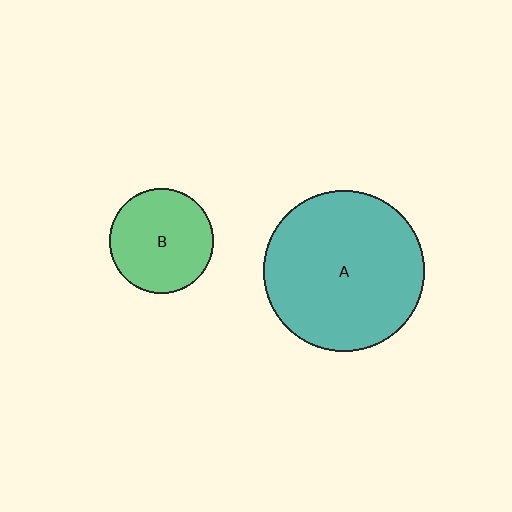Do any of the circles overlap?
No, none of the circles overlap.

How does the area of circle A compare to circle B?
Approximately 2.4 times.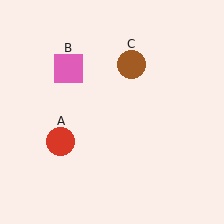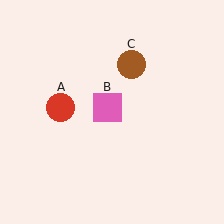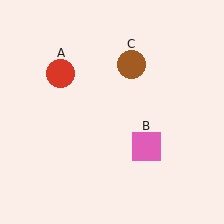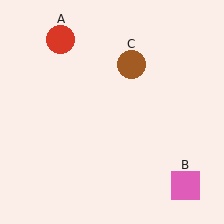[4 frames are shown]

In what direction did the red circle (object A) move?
The red circle (object A) moved up.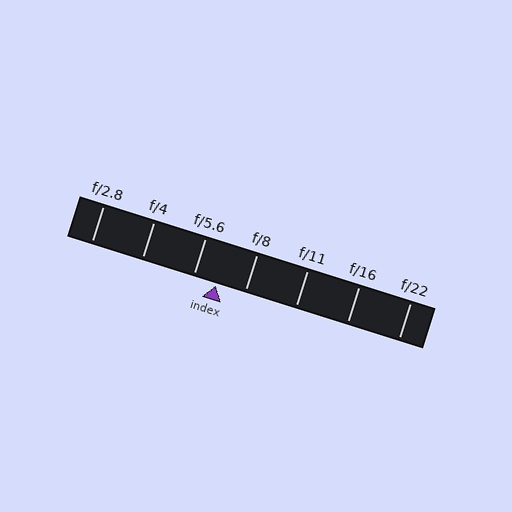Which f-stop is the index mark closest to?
The index mark is closest to f/5.6.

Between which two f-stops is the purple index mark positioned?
The index mark is between f/5.6 and f/8.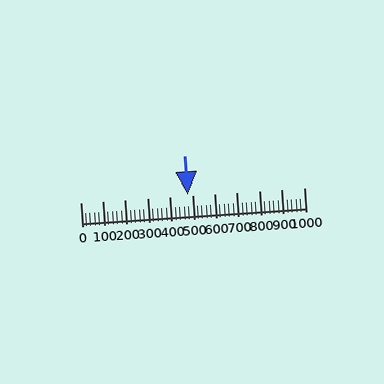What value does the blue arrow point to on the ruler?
The blue arrow points to approximately 480.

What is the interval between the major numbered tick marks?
The major tick marks are spaced 100 units apart.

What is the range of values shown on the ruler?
The ruler shows values from 0 to 1000.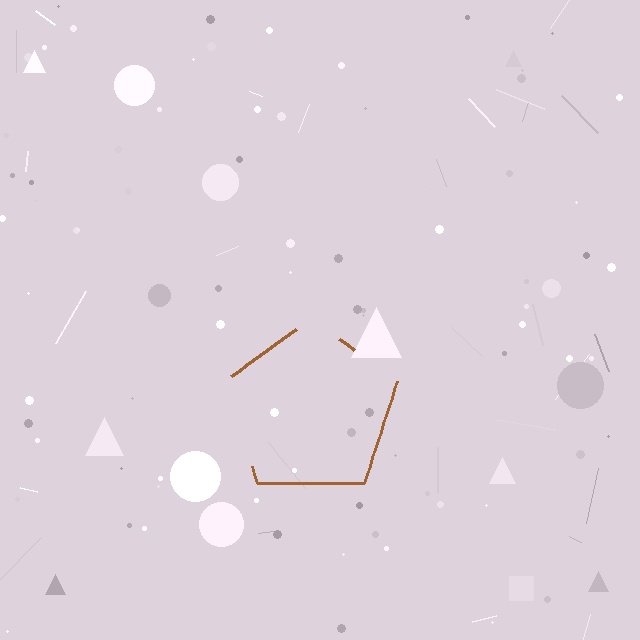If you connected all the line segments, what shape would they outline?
They would outline a pentagon.